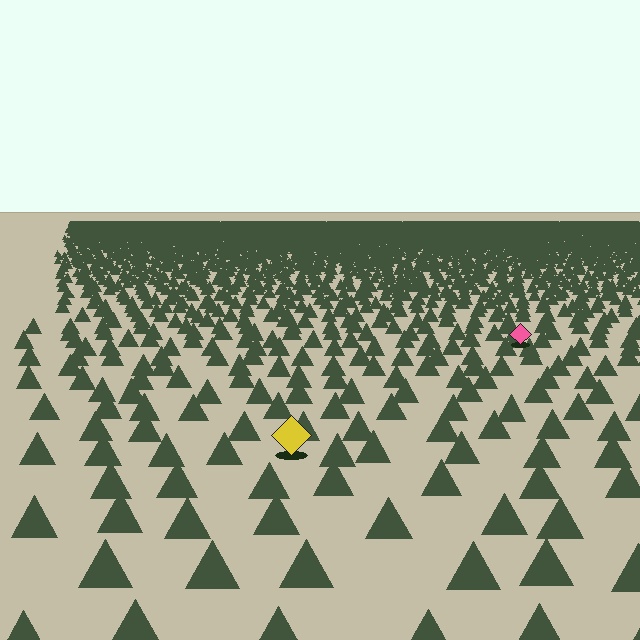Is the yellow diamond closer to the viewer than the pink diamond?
Yes. The yellow diamond is closer — you can tell from the texture gradient: the ground texture is coarser near it.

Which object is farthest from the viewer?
The pink diamond is farthest from the viewer. It appears smaller and the ground texture around it is denser.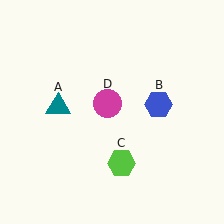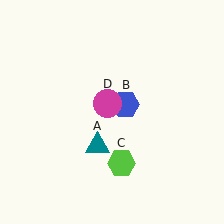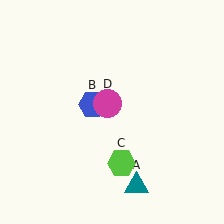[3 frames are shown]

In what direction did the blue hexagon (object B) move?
The blue hexagon (object B) moved left.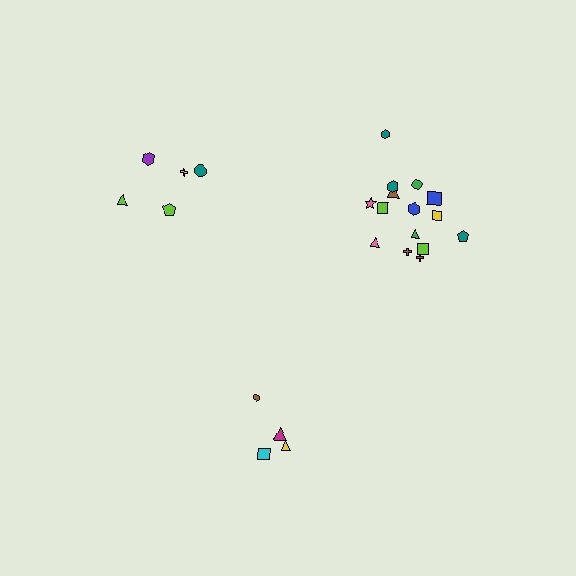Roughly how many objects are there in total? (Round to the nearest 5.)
Roughly 25 objects in total.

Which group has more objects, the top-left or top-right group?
The top-right group.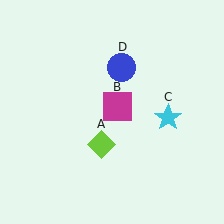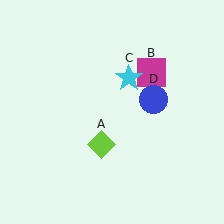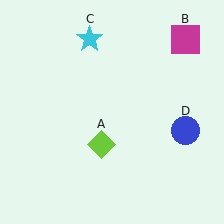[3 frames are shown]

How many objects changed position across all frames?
3 objects changed position: magenta square (object B), cyan star (object C), blue circle (object D).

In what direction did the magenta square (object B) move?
The magenta square (object B) moved up and to the right.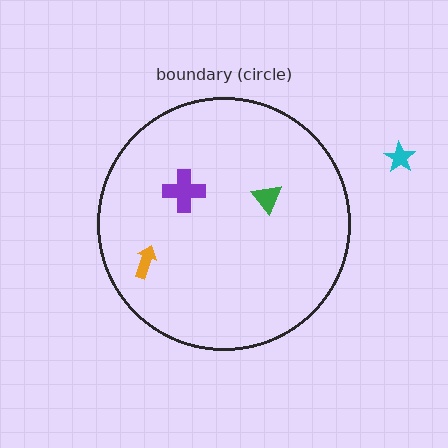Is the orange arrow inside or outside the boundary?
Inside.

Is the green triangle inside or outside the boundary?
Inside.